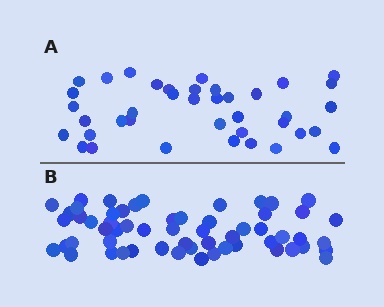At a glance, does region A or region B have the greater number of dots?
Region B (the bottom region) has more dots.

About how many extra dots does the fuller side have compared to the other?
Region B has approximately 20 more dots than region A.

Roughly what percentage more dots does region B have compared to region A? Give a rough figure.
About 50% more.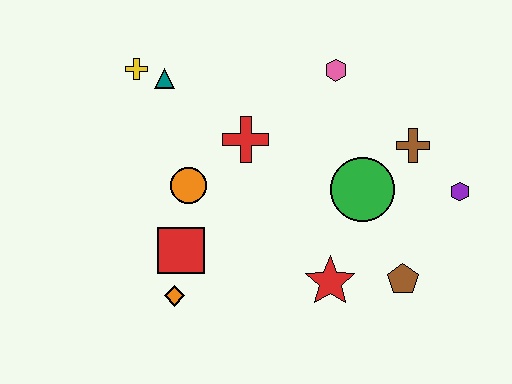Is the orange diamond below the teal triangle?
Yes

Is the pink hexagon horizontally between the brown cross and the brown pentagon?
No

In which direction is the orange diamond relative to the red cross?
The orange diamond is below the red cross.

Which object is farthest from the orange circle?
The purple hexagon is farthest from the orange circle.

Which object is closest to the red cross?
The orange circle is closest to the red cross.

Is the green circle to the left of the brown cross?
Yes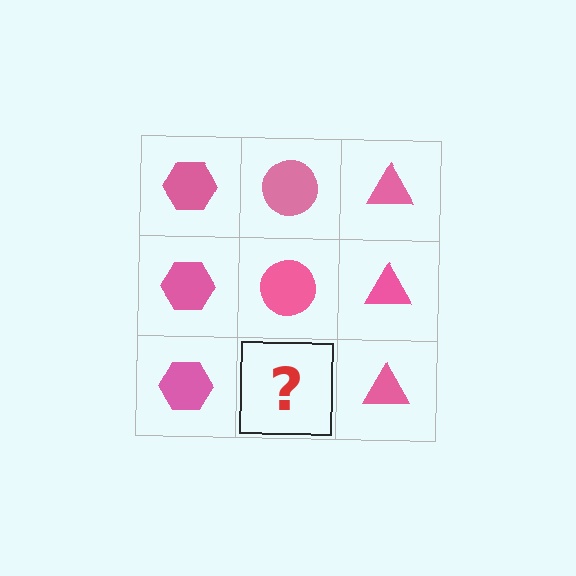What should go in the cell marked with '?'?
The missing cell should contain a pink circle.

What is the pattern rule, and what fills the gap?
The rule is that each column has a consistent shape. The gap should be filled with a pink circle.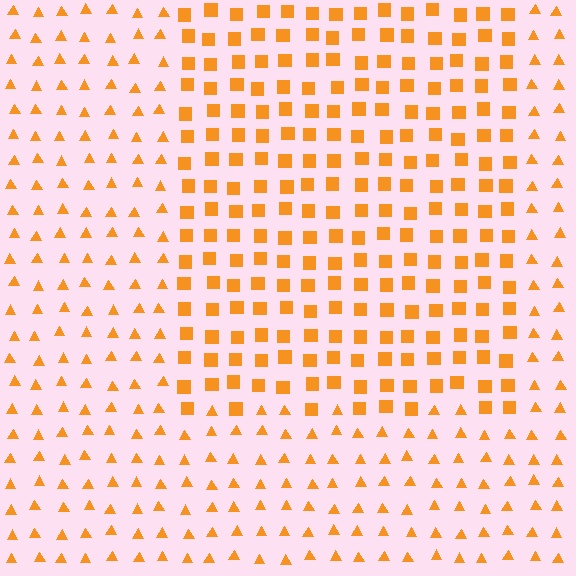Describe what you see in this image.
The image is filled with small orange elements arranged in a uniform grid. A rectangle-shaped region contains squares, while the surrounding area contains triangles. The boundary is defined purely by the change in element shape.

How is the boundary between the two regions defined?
The boundary is defined by a change in element shape: squares inside vs. triangles outside. All elements share the same color and spacing.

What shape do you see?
I see a rectangle.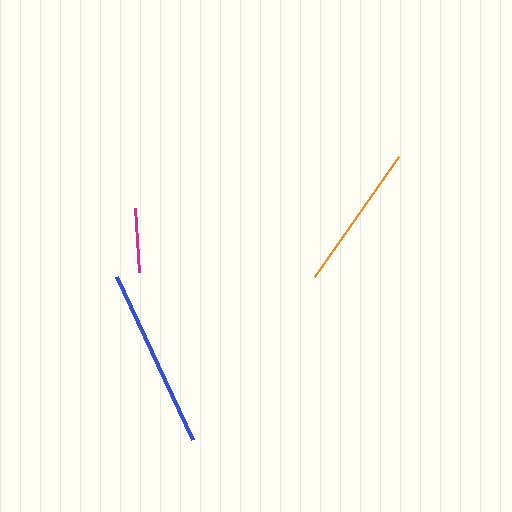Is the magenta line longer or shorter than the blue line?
The blue line is longer than the magenta line.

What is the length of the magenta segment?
The magenta segment is approximately 64 pixels long.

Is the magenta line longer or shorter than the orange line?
The orange line is longer than the magenta line.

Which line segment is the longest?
The blue line is the longest at approximately 180 pixels.